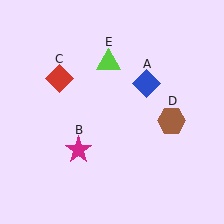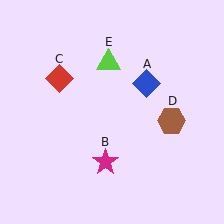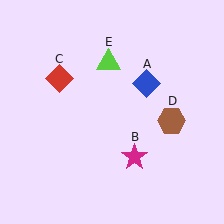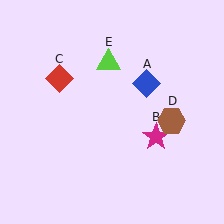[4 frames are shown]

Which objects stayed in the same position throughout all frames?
Blue diamond (object A) and red diamond (object C) and brown hexagon (object D) and lime triangle (object E) remained stationary.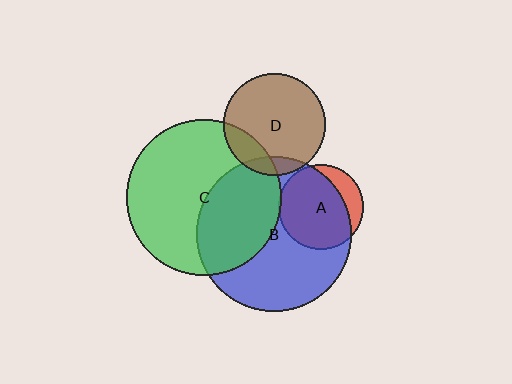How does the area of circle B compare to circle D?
Approximately 2.3 times.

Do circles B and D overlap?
Yes.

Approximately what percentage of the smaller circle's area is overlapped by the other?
Approximately 10%.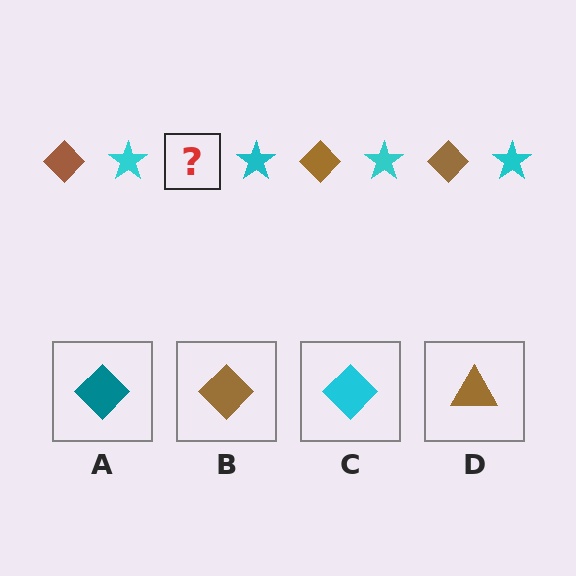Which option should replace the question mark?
Option B.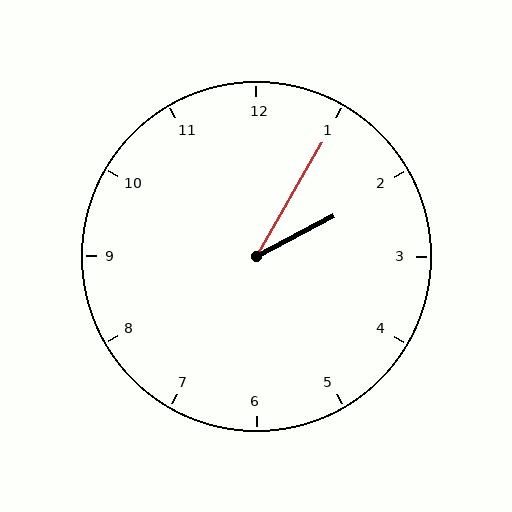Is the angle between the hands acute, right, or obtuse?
It is acute.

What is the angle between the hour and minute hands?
Approximately 32 degrees.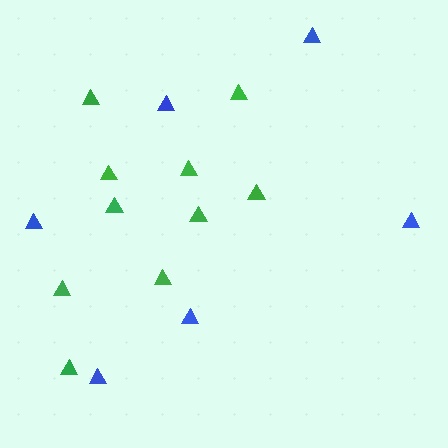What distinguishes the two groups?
There are 2 groups: one group of blue triangles (6) and one group of green triangles (10).